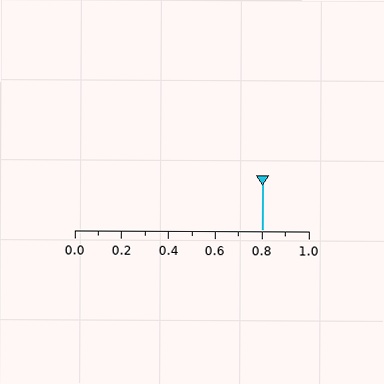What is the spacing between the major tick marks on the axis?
The major ticks are spaced 0.2 apart.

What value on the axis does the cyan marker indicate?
The marker indicates approximately 0.8.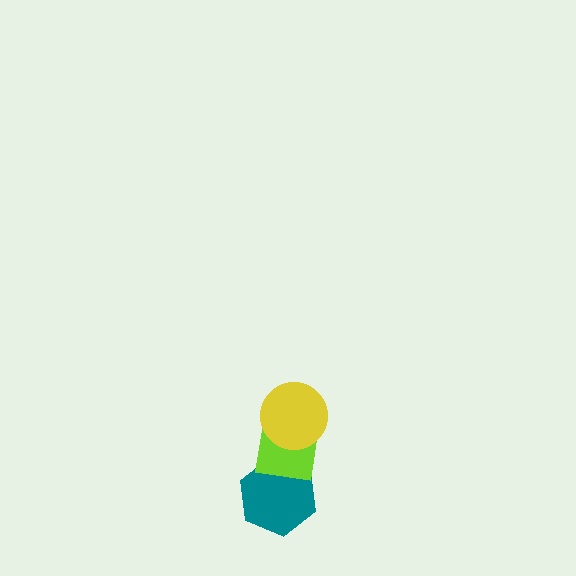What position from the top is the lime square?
The lime square is 2nd from the top.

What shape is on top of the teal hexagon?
The lime square is on top of the teal hexagon.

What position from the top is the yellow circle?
The yellow circle is 1st from the top.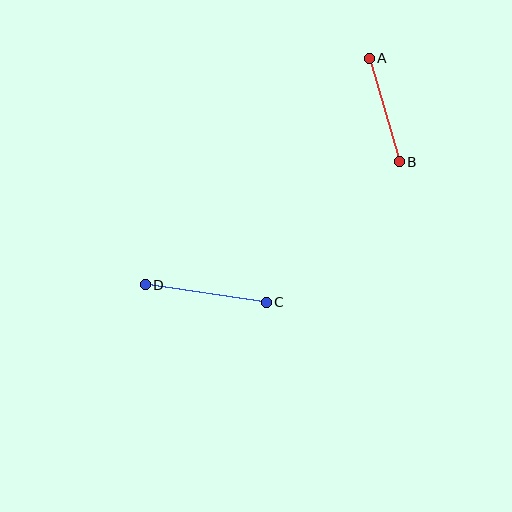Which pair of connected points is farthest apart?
Points C and D are farthest apart.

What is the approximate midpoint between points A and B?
The midpoint is at approximately (384, 110) pixels.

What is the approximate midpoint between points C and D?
The midpoint is at approximately (206, 293) pixels.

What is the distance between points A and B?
The distance is approximately 108 pixels.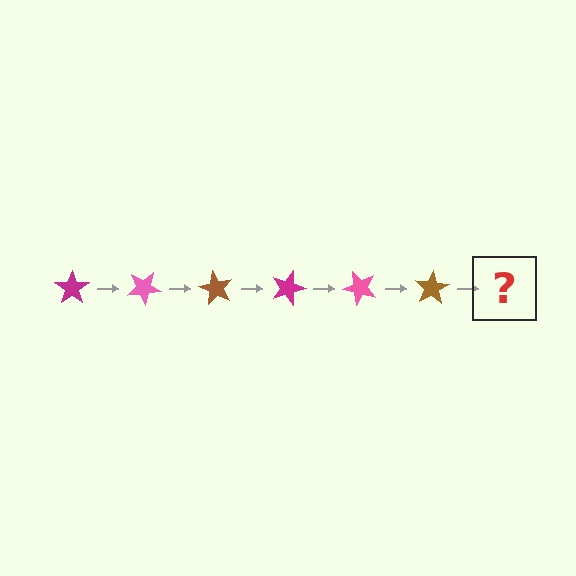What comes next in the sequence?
The next element should be a magenta star, rotated 180 degrees from the start.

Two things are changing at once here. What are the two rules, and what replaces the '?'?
The two rules are that it rotates 30 degrees each step and the color cycles through magenta, pink, and brown. The '?' should be a magenta star, rotated 180 degrees from the start.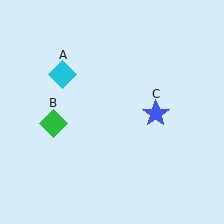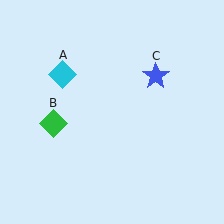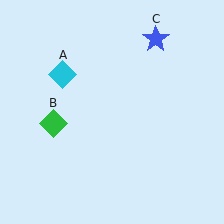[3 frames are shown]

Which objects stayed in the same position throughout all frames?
Cyan diamond (object A) and green diamond (object B) remained stationary.